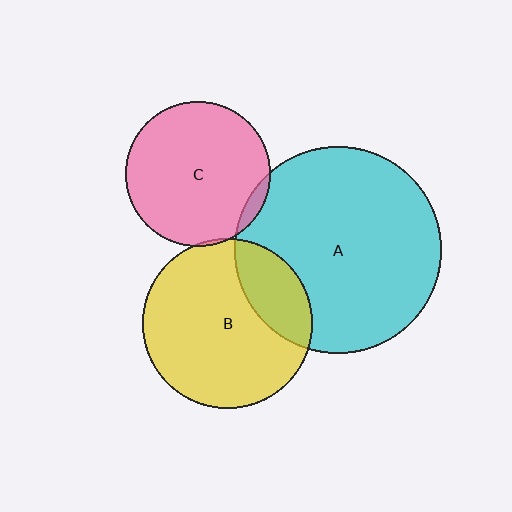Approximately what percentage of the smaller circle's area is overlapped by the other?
Approximately 5%.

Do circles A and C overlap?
Yes.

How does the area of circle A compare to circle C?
Approximately 2.0 times.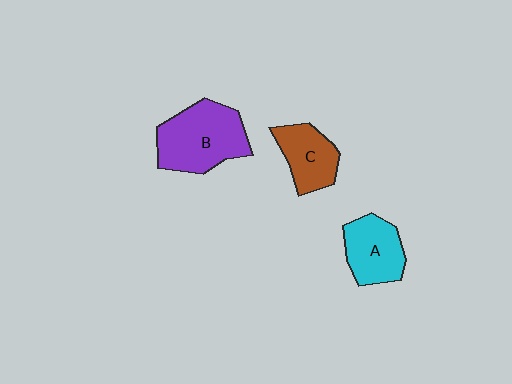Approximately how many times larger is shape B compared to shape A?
Approximately 1.5 times.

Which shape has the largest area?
Shape B (purple).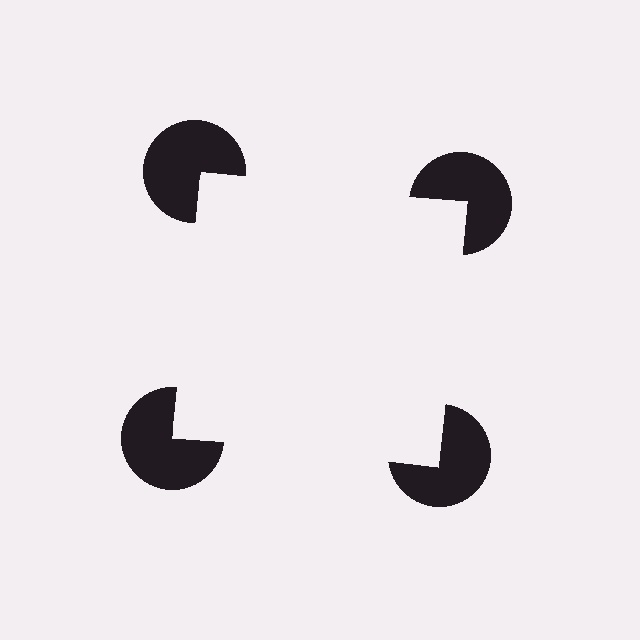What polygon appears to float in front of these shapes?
An illusory square — its edges are inferred from the aligned wedge cuts in the pac-man discs, not physically drawn.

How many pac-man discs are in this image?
There are 4 — one at each vertex of the illusory square.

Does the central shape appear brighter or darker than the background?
It typically appears slightly brighter than the background, even though no actual brightness change is drawn.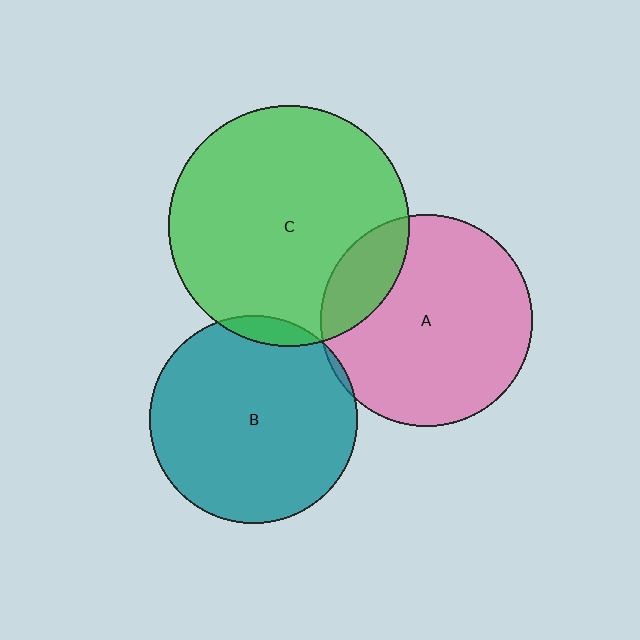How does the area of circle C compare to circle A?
Approximately 1.3 times.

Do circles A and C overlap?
Yes.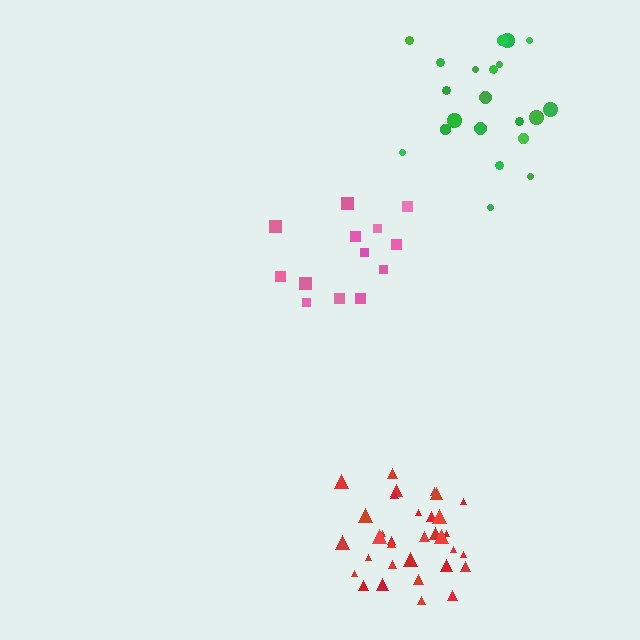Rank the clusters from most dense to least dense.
red, green, pink.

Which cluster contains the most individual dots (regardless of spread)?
Red (33).